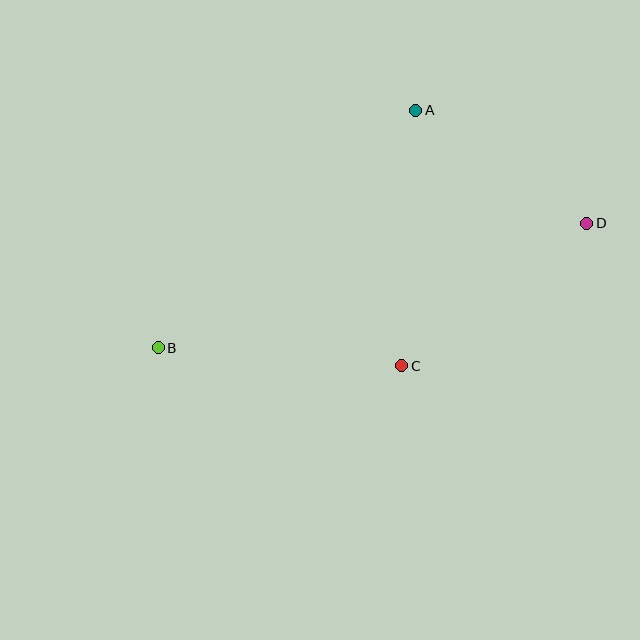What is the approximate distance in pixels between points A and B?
The distance between A and B is approximately 350 pixels.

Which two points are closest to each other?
Points A and D are closest to each other.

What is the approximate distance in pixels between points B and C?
The distance between B and C is approximately 244 pixels.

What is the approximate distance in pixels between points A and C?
The distance between A and C is approximately 256 pixels.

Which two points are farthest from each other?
Points B and D are farthest from each other.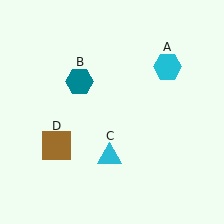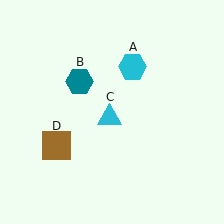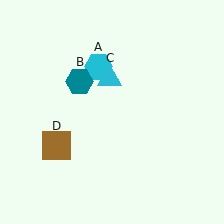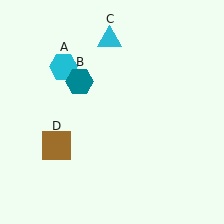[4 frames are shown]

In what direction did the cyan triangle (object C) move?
The cyan triangle (object C) moved up.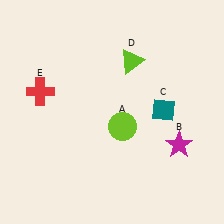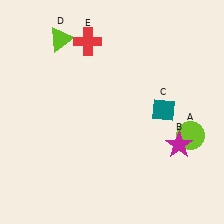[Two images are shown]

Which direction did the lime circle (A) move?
The lime circle (A) moved right.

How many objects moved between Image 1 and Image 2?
3 objects moved between the two images.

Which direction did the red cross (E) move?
The red cross (E) moved up.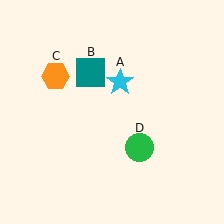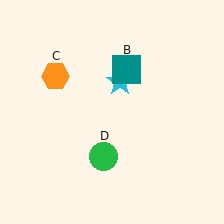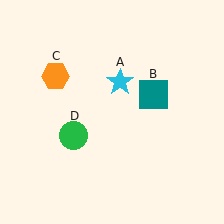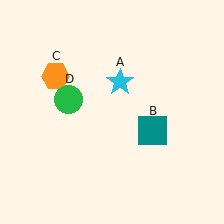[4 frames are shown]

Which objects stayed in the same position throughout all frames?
Cyan star (object A) and orange hexagon (object C) remained stationary.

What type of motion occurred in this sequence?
The teal square (object B), green circle (object D) rotated clockwise around the center of the scene.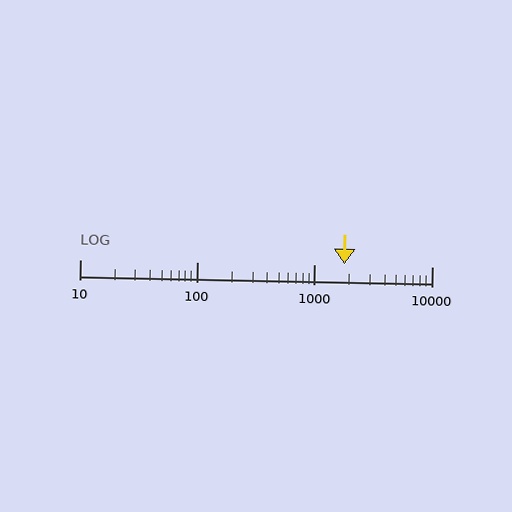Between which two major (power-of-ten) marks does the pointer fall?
The pointer is between 1000 and 10000.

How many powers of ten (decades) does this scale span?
The scale spans 3 decades, from 10 to 10000.